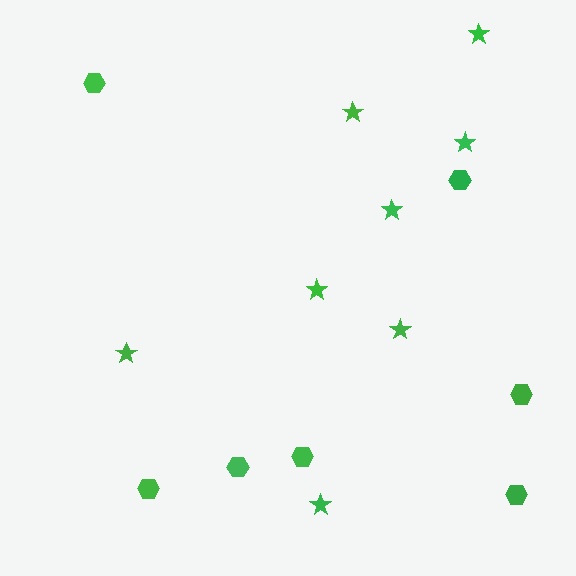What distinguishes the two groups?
There are 2 groups: one group of hexagons (7) and one group of stars (8).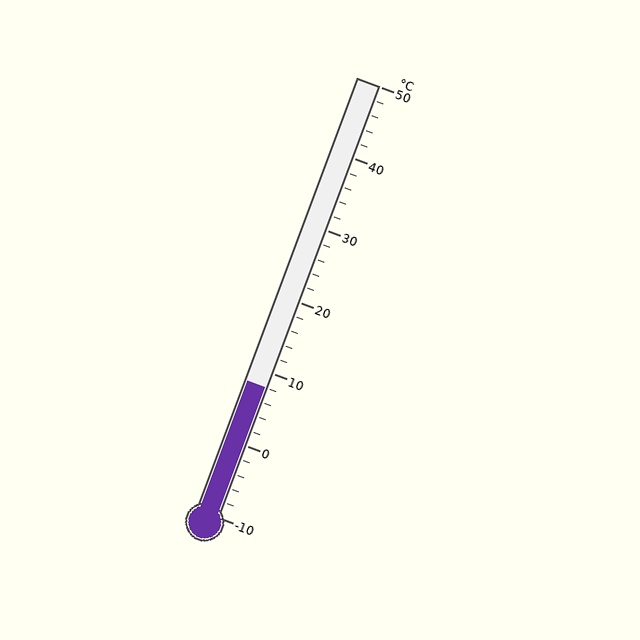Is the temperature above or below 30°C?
The temperature is below 30°C.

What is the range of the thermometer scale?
The thermometer scale ranges from -10°C to 50°C.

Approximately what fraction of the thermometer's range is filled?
The thermometer is filled to approximately 30% of its range.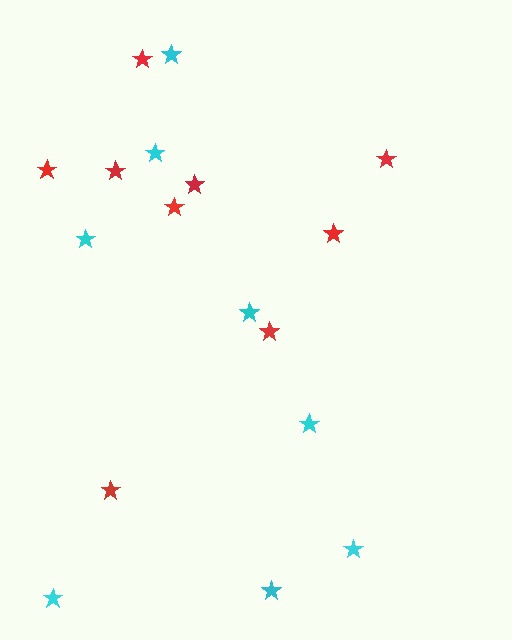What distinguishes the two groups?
There are 2 groups: one group of cyan stars (8) and one group of red stars (9).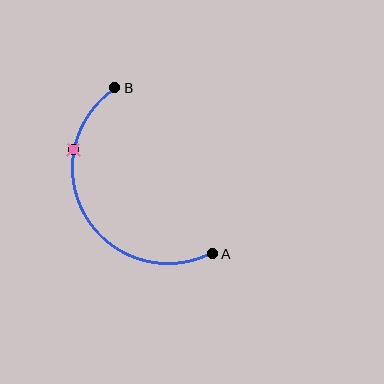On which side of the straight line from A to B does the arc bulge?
The arc bulges to the left of the straight line connecting A and B.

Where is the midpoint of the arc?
The arc midpoint is the point on the curve farthest from the straight line joining A and B. It sits to the left of that line.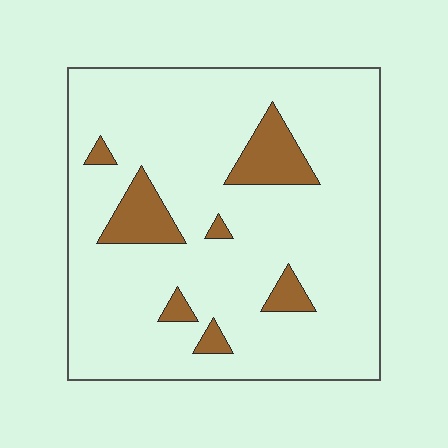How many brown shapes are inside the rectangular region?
7.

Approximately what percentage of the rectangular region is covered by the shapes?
Approximately 10%.